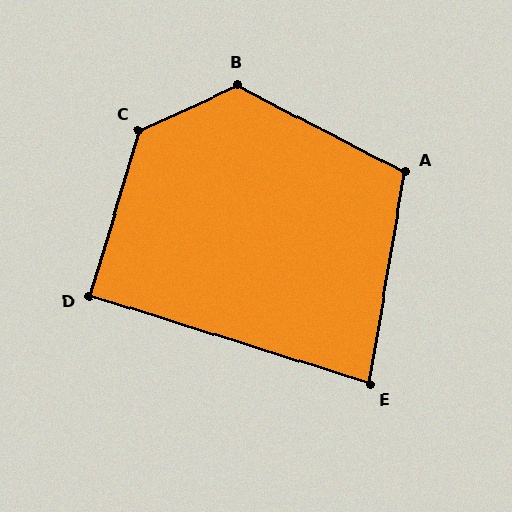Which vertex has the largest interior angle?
C, at approximately 131 degrees.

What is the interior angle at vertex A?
Approximately 108 degrees (obtuse).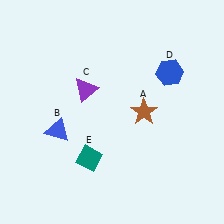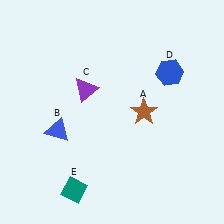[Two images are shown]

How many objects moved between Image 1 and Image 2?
1 object moved between the two images.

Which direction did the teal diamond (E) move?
The teal diamond (E) moved down.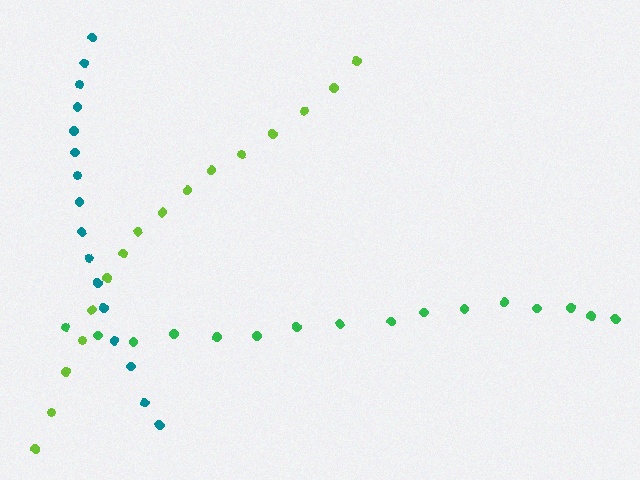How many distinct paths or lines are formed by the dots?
There are 3 distinct paths.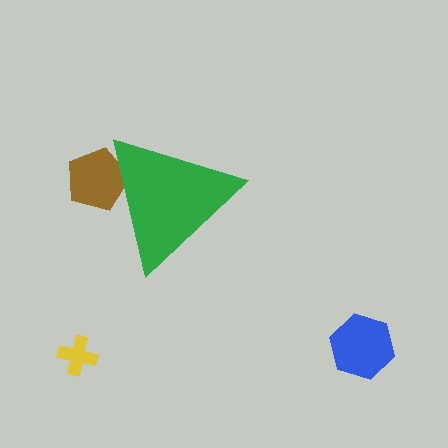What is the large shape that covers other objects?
A green triangle.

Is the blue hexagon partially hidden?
No, the blue hexagon is fully visible.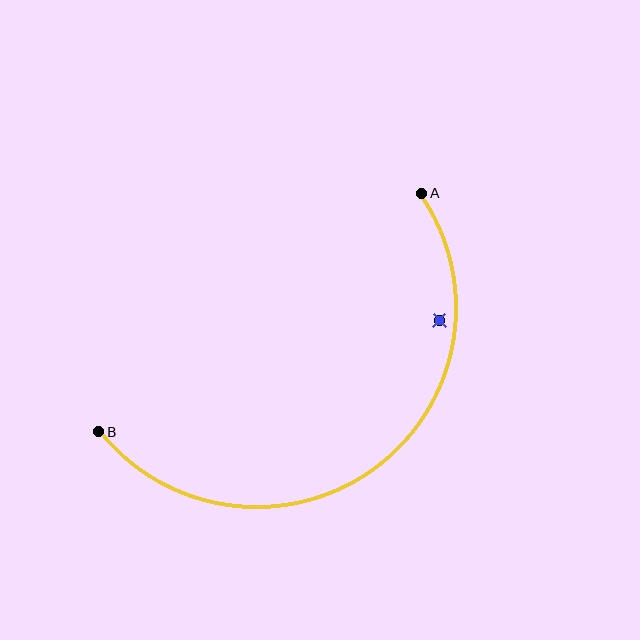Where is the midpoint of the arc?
The arc midpoint is the point on the curve farthest from the straight line joining A and B. It sits below and to the right of that line.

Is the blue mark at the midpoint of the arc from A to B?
No — the blue mark does not lie on the arc at all. It sits slightly inside the curve.